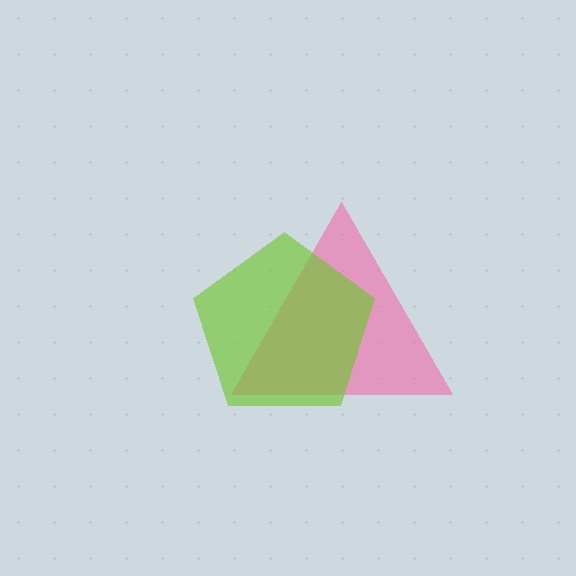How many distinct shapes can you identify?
There are 2 distinct shapes: a pink triangle, a lime pentagon.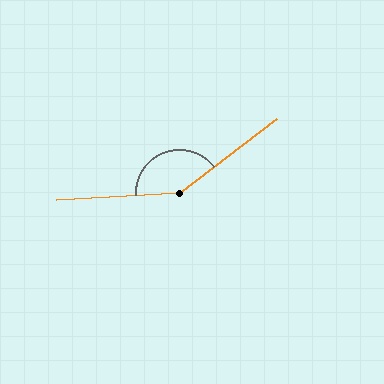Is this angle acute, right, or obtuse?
It is obtuse.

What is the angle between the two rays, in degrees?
Approximately 146 degrees.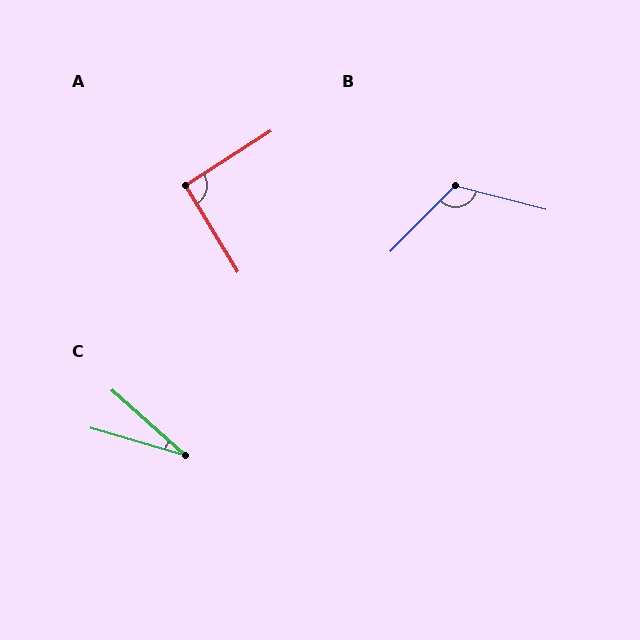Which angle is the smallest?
C, at approximately 26 degrees.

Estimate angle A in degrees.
Approximately 91 degrees.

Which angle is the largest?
B, at approximately 120 degrees.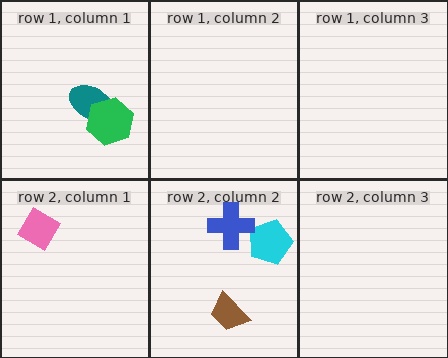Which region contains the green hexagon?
The row 1, column 1 region.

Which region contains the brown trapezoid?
The row 2, column 2 region.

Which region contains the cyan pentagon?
The row 2, column 2 region.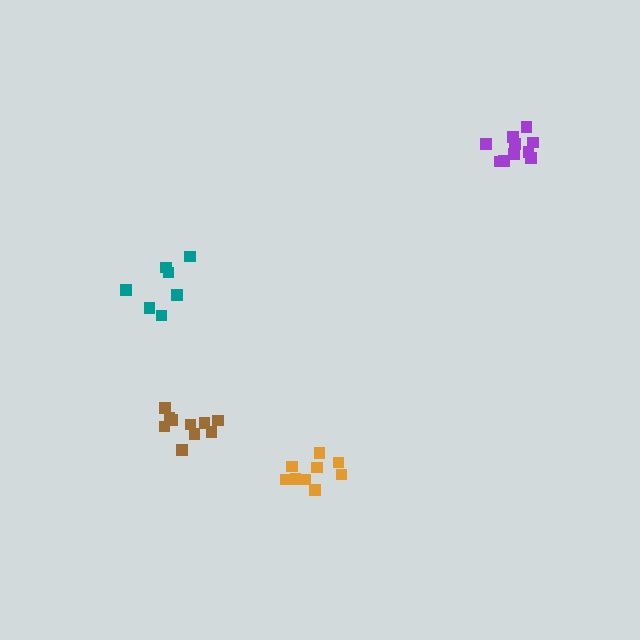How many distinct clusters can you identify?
There are 4 distinct clusters.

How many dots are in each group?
Group 1: 10 dots, Group 2: 10 dots, Group 3: 7 dots, Group 4: 9 dots (36 total).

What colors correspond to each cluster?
The clusters are colored: brown, purple, teal, orange.